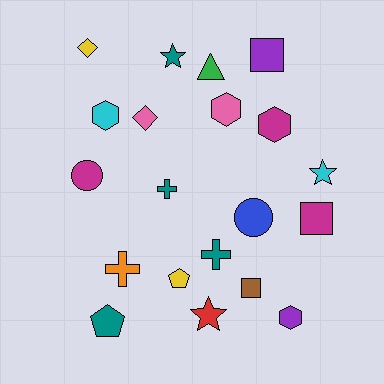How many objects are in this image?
There are 20 objects.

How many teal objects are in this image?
There are 4 teal objects.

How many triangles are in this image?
There is 1 triangle.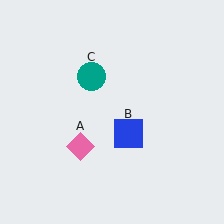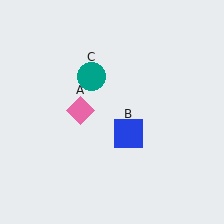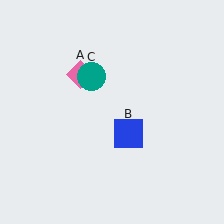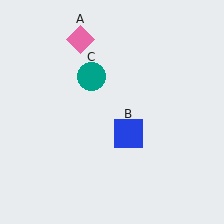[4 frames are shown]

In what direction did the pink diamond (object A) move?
The pink diamond (object A) moved up.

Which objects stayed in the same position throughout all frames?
Blue square (object B) and teal circle (object C) remained stationary.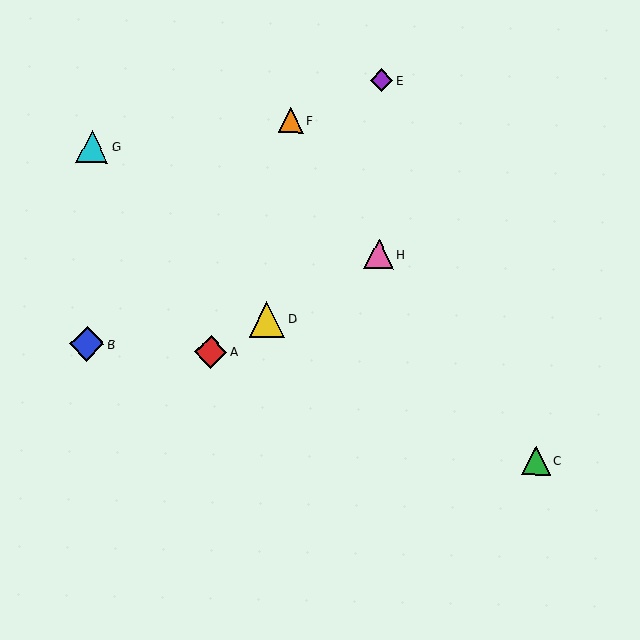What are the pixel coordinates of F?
Object F is at (291, 121).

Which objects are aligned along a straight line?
Objects A, D, H are aligned along a straight line.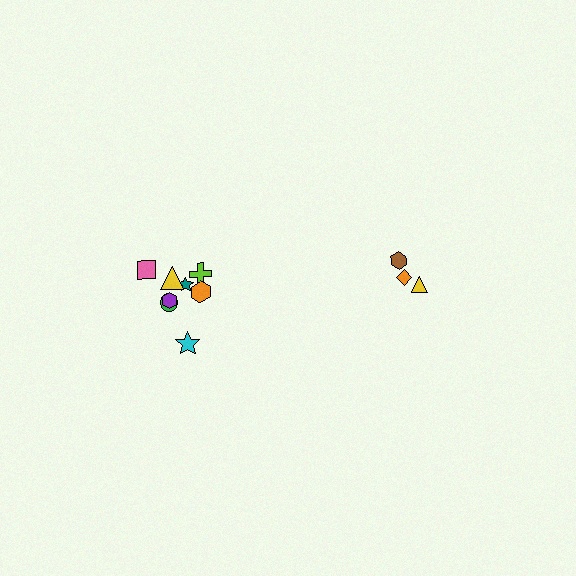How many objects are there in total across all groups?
There are 11 objects.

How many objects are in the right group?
There are 3 objects.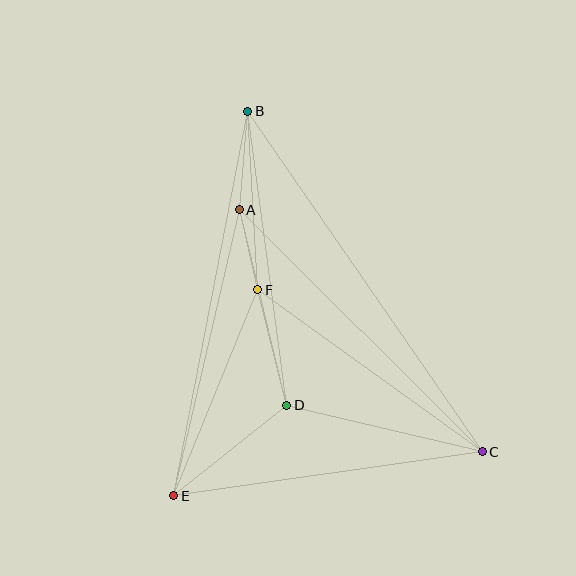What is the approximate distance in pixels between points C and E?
The distance between C and E is approximately 312 pixels.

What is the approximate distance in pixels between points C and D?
The distance between C and D is approximately 201 pixels.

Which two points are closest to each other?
Points A and F are closest to each other.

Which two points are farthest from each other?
Points B and C are farthest from each other.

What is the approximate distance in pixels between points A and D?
The distance between A and D is approximately 201 pixels.